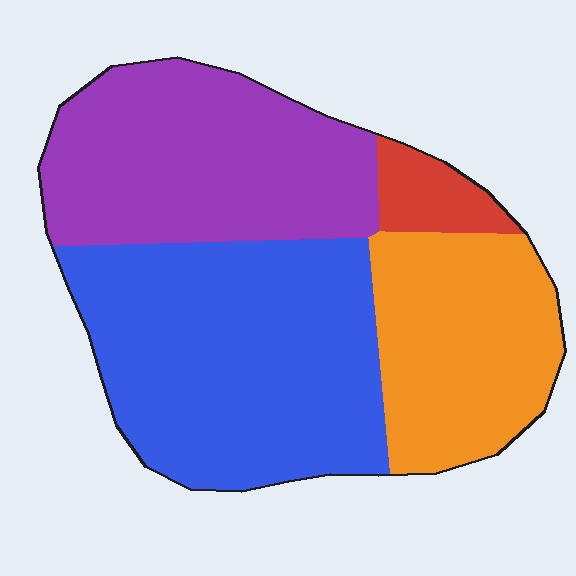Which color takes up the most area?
Blue, at roughly 40%.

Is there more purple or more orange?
Purple.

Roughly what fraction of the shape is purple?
Purple covers roughly 30% of the shape.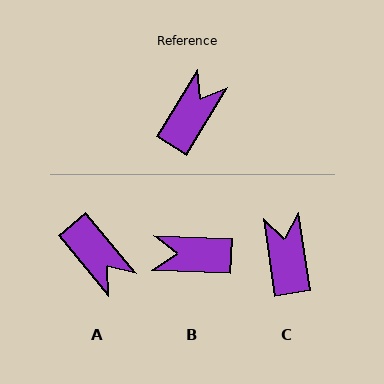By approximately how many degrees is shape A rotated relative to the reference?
Approximately 109 degrees clockwise.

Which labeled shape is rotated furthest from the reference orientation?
B, about 119 degrees away.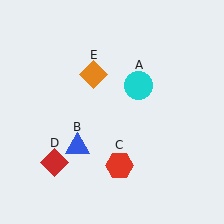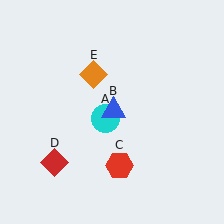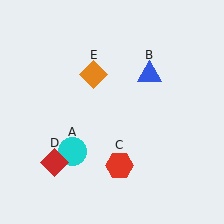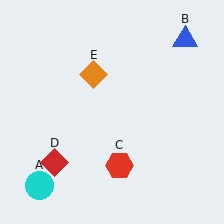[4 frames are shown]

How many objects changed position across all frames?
2 objects changed position: cyan circle (object A), blue triangle (object B).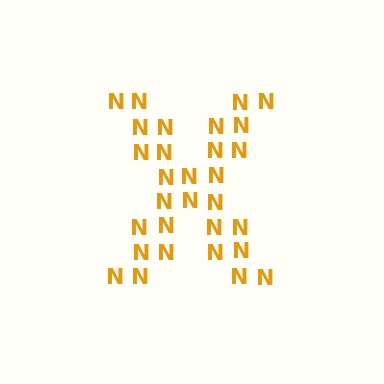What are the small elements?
The small elements are letter N's.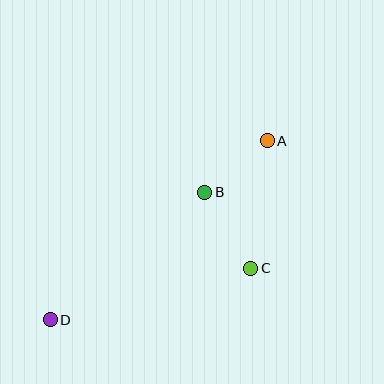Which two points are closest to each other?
Points A and B are closest to each other.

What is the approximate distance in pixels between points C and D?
The distance between C and D is approximately 207 pixels.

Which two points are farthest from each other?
Points A and D are farthest from each other.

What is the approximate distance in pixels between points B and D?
The distance between B and D is approximately 200 pixels.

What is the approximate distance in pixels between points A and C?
The distance between A and C is approximately 129 pixels.